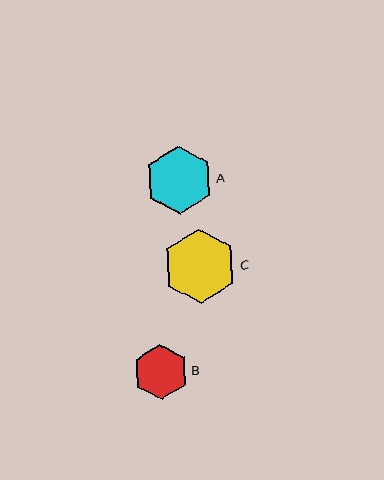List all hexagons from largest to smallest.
From largest to smallest: C, A, B.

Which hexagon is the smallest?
Hexagon B is the smallest with a size of approximately 56 pixels.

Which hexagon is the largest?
Hexagon C is the largest with a size of approximately 74 pixels.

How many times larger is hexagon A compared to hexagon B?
Hexagon A is approximately 1.2 times the size of hexagon B.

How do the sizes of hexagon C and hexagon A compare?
Hexagon C and hexagon A are approximately the same size.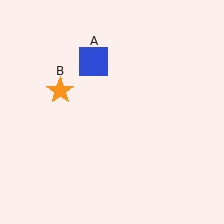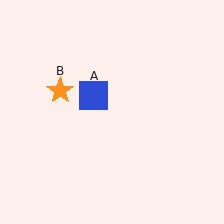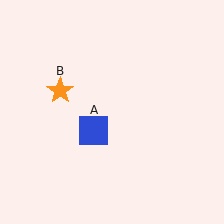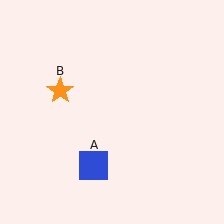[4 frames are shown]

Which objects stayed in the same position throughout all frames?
Orange star (object B) remained stationary.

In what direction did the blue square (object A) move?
The blue square (object A) moved down.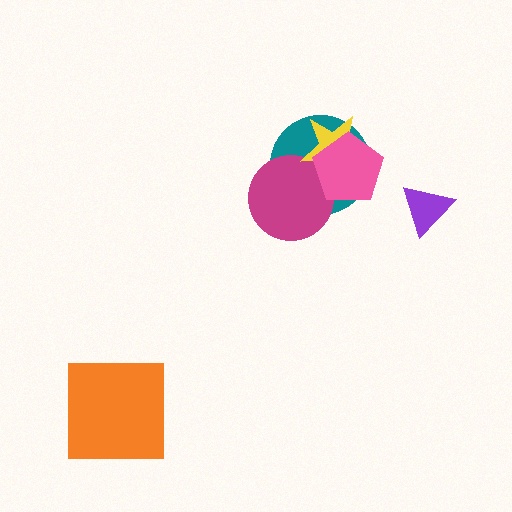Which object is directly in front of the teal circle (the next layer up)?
The magenta circle is directly in front of the teal circle.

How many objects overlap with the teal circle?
3 objects overlap with the teal circle.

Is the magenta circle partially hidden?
Yes, it is partially covered by another shape.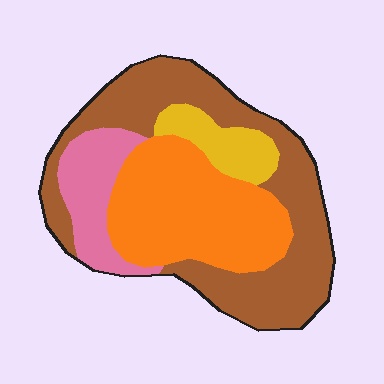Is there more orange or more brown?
Brown.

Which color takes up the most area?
Brown, at roughly 45%.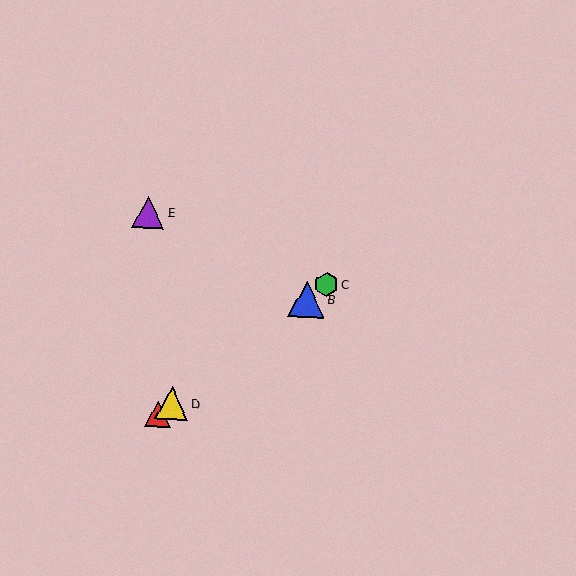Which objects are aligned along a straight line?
Objects A, B, C, D are aligned along a straight line.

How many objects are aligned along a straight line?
4 objects (A, B, C, D) are aligned along a straight line.